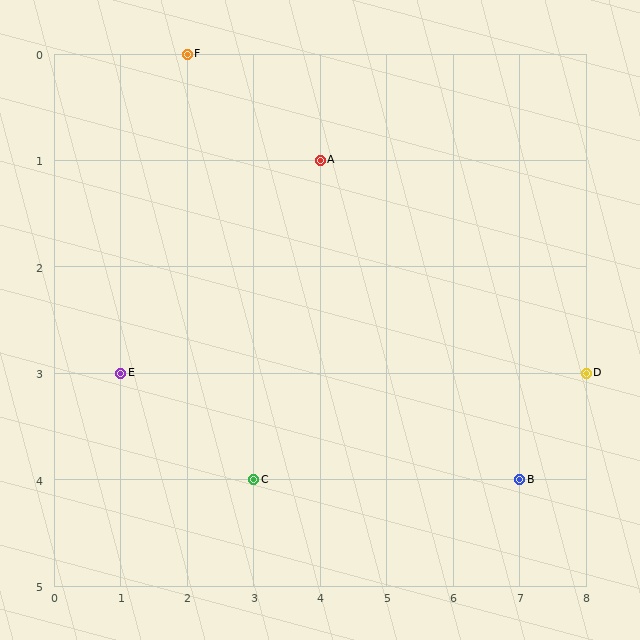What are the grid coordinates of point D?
Point D is at grid coordinates (8, 3).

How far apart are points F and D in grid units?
Points F and D are 6 columns and 3 rows apart (about 6.7 grid units diagonally).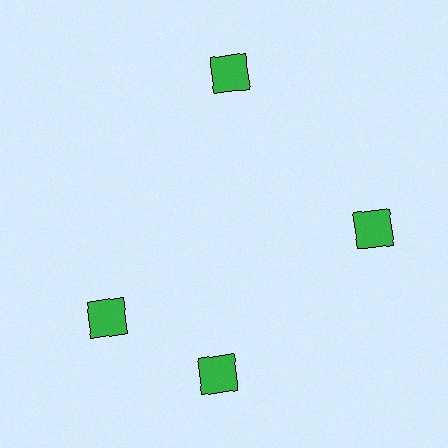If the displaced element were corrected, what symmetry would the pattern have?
It would have 4-fold rotational symmetry — the pattern would map onto itself every 90 degrees.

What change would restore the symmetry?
The symmetry would be restored by rotating it back into even spacing with its neighbors so that all 4 squares sit at equal angles and equal distance from the center.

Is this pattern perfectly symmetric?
No. The 4 green squares are arranged in a ring, but one element near the 9 o'clock position is rotated out of alignment along the ring, breaking the 4-fold rotational symmetry.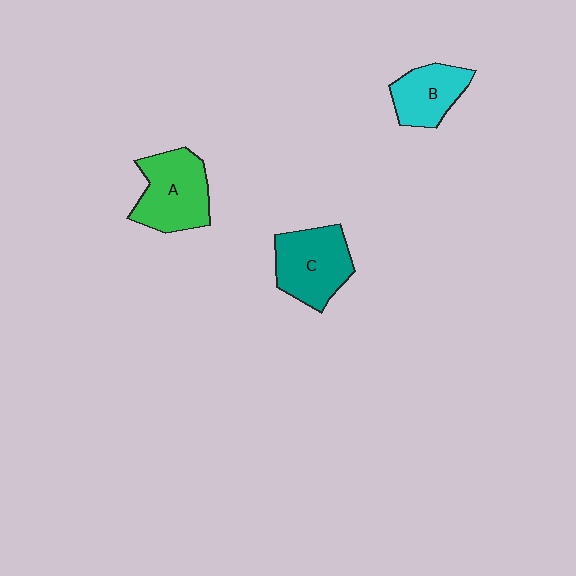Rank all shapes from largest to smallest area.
From largest to smallest: A (green), C (teal), B (cyan).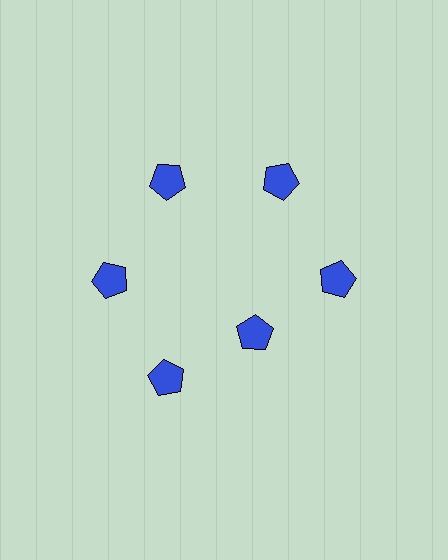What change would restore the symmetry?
The symmetry would be restored by moving it outward, back onto the ring so that all 6 pentagons sit at equal angles and equal distance from the center.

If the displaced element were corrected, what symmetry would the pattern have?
It would have 6-fold rotational symmetry — the pattern would map onto itself every 60 degrees.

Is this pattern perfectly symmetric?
No. The 6 blue pentagons are arranged in a ring, but one element near the 5 o'clock position is pulled inward toward the center, breaking the 6-fold rotational symmetry.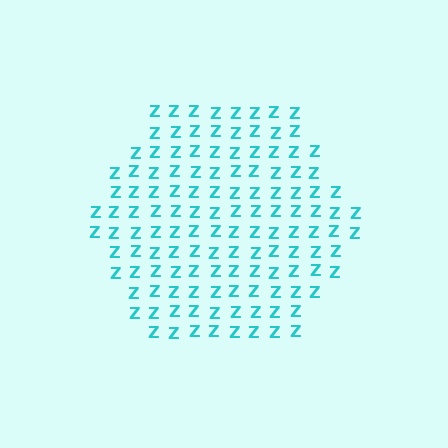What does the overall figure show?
The overall figure shows a hexagon.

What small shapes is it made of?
It is made of small letter Z's.